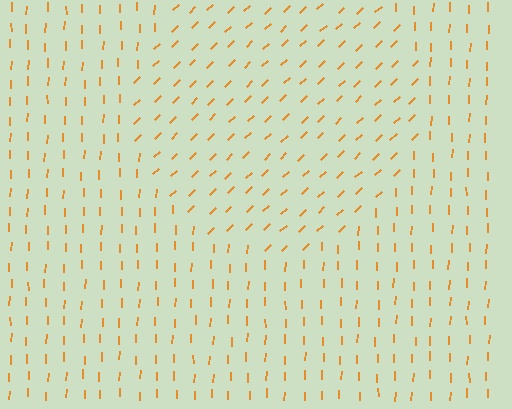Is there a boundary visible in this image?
Yes, there is a texture boundary formed by a change in line orientation.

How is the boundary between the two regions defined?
The boundary is defined purely by a change in line orientation (approximately 45 degrees difference). All lines are the same color and thickness.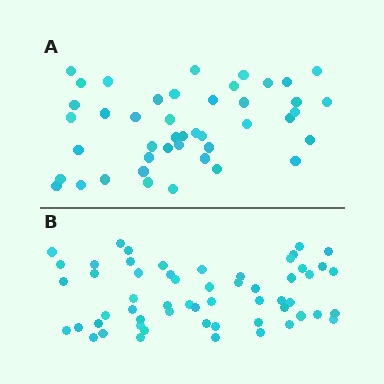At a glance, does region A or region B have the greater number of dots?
Region B (the bottom region) has more dots.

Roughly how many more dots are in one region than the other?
Region B has approximately 15 more dots than region A.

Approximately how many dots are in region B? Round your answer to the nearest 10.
About 60 dots. (The exact count is 57, which rounds to 60.)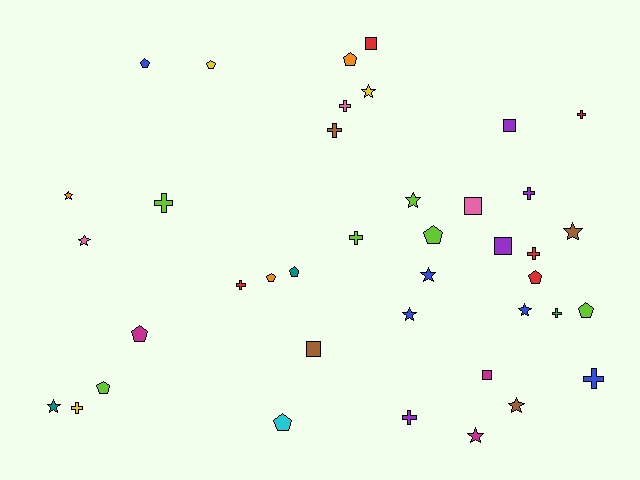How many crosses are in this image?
There are 12 crosses.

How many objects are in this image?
There are 40 objects.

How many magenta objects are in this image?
There are 3 magenta objects.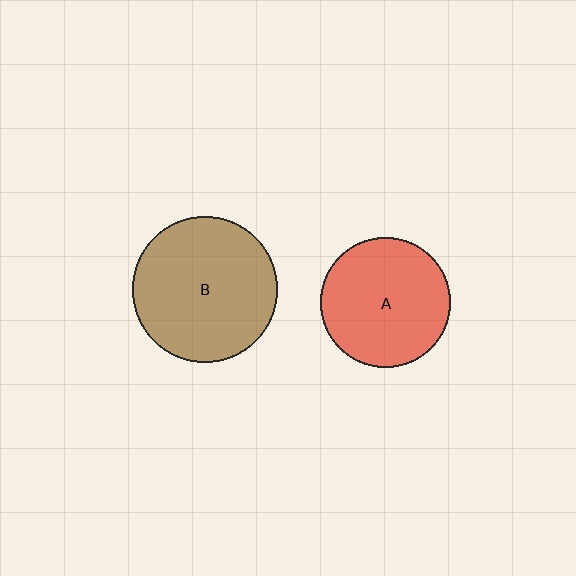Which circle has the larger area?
Circle B (brown).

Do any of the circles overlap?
No, none of the circles overlap.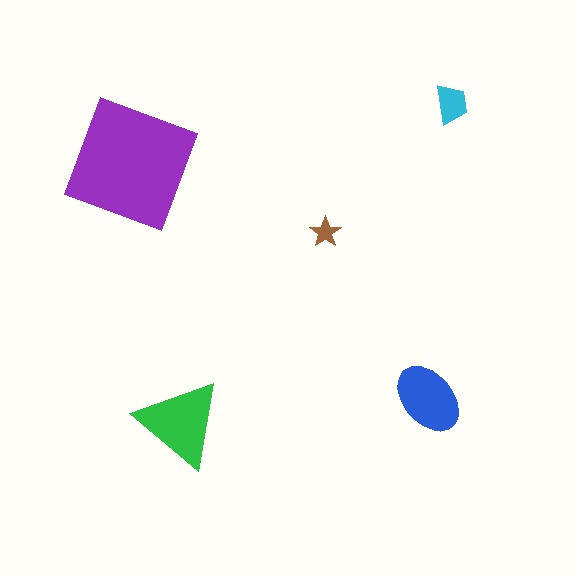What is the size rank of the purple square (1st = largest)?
1st.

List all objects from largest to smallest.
The purple square, the green triangle, the blue ellipse, the cyan trapezoid, the brown star.